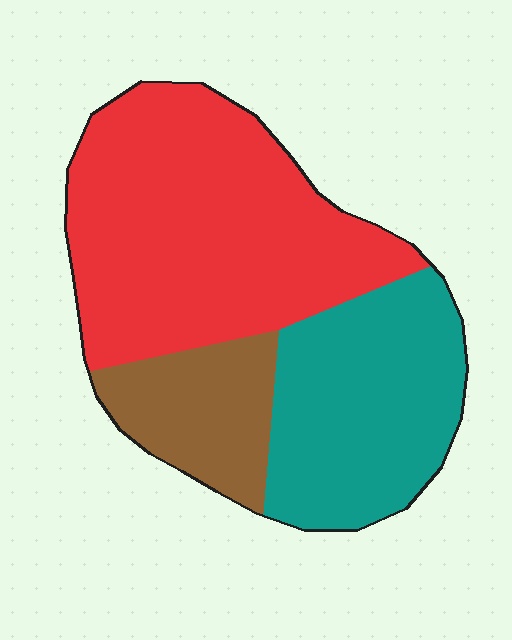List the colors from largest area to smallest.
From largest to smallest: red, teal, brown.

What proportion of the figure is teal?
Teal takes up about one third (1/3) of the figure.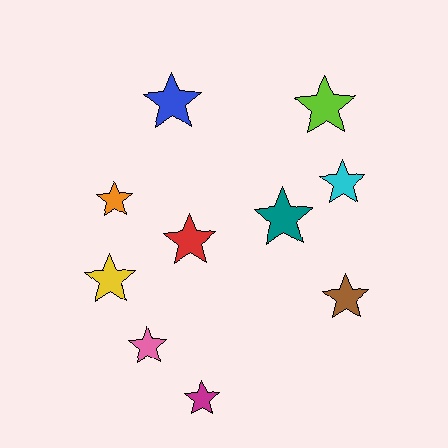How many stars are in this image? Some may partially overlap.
There are 10 stars.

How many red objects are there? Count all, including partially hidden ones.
There is 1 red object.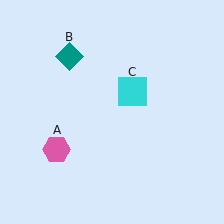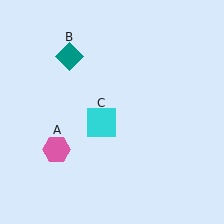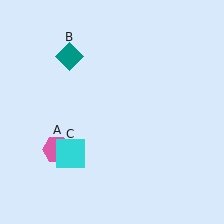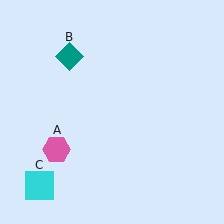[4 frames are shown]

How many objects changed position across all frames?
1 object changed position: cyan square (object C).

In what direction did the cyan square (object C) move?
The cyan square (object C) moved down and to the left.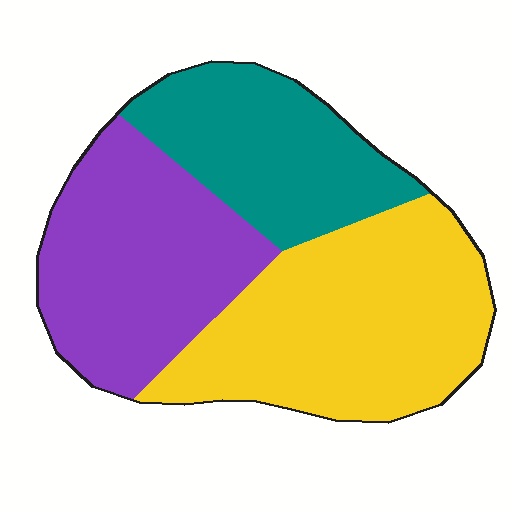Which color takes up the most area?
Yellow, at roughly 40%.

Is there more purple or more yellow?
Yellow.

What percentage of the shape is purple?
Purple covers 33% of the shape.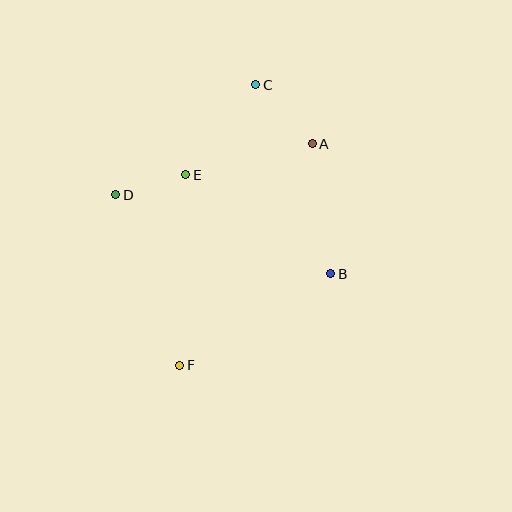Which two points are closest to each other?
Points D and E are closest to each other.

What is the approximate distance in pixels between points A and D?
The distance between A and D is approximately 203 pixels.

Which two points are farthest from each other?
Points C and F are farthest from each other.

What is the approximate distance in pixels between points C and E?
The distance between C and E is approximately 114 pixels.